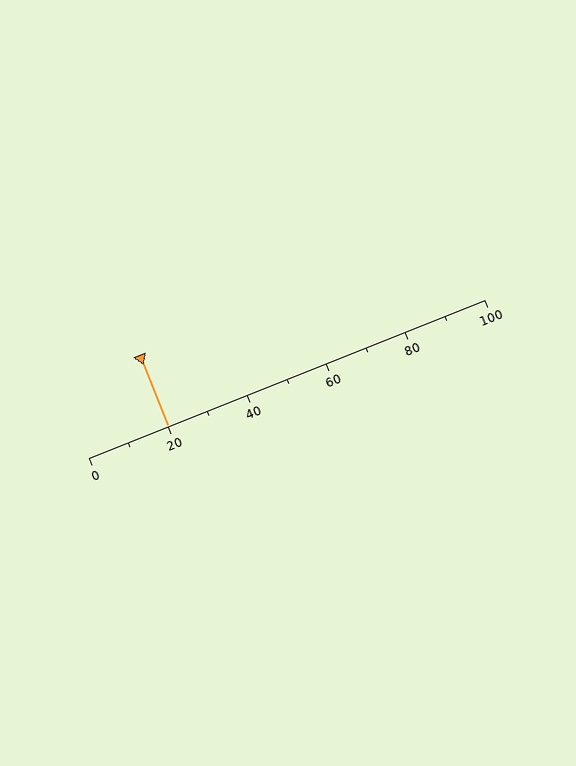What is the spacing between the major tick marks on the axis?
The major ticks are spaced 20 apart.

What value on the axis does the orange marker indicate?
The marker indicates approximately 20.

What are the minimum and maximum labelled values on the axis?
The axis runs from 0 to 100.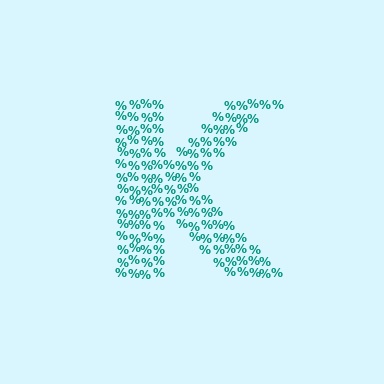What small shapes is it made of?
It is made of small percent signs.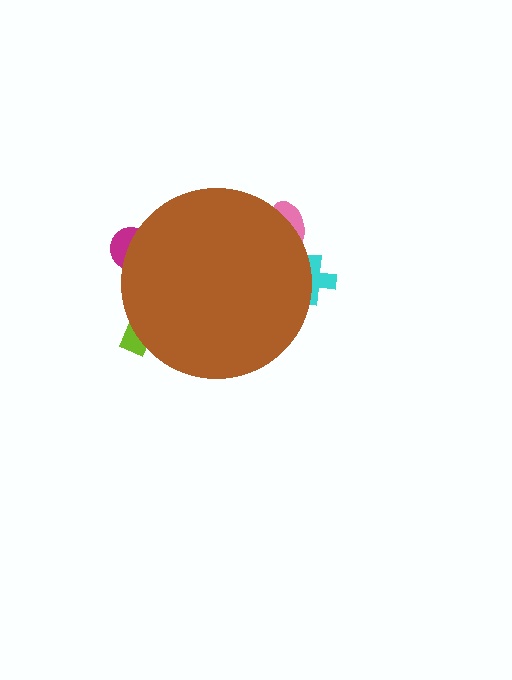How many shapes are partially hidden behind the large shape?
4 shapes are partially hidden.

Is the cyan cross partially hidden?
Yes, the cyan cross is partially hidden behind the brown circle.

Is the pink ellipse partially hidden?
Yes, the pink ellipse is partially hidden behind the brown circle.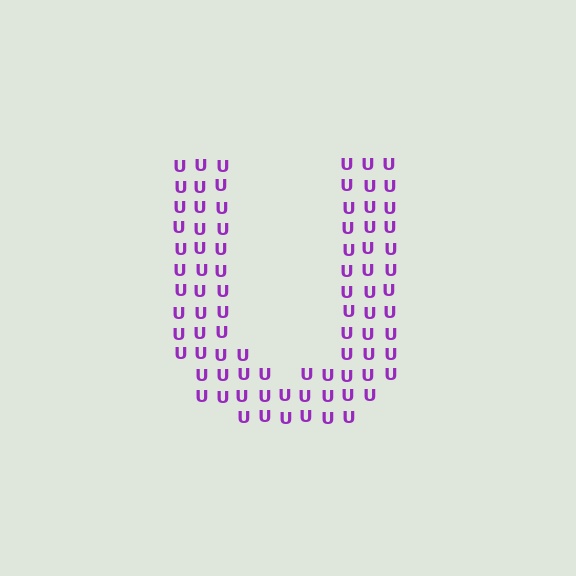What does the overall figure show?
The overall figure shows the letter U.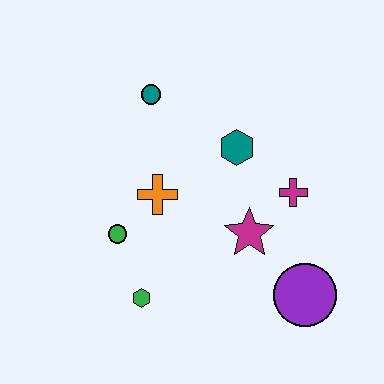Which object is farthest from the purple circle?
The teal circle is farthest from the purple circle.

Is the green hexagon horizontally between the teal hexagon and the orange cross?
No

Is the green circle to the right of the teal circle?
No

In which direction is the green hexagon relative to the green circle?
The green hexagon is below the green circle.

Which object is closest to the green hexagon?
The green circle is closest to the green hexagon.